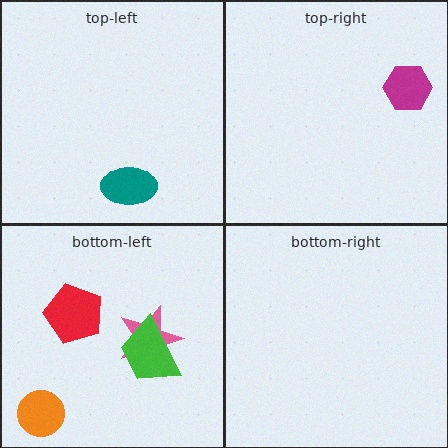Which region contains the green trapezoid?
The bottom-left region.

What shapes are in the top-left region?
The teal ellipse.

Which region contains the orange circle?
The bottom-left region.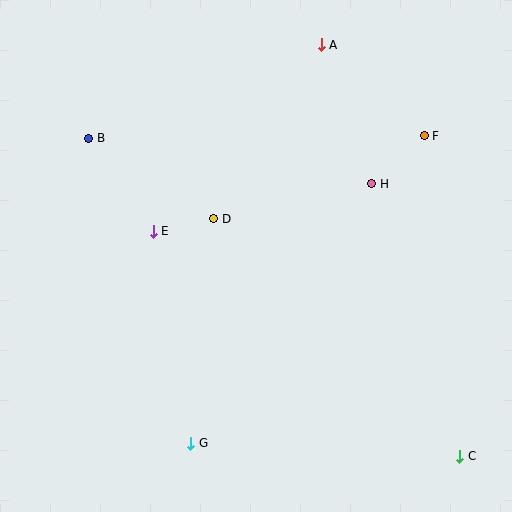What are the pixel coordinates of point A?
Point A is at (321, 45).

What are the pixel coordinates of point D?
Point D is at (214, 219).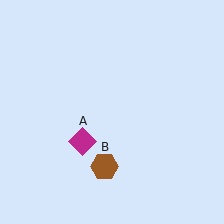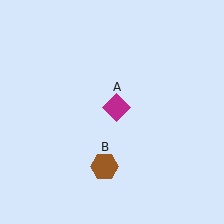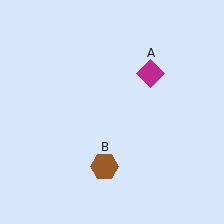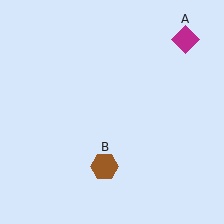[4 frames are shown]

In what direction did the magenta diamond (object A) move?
The magenta diamond (object A) moved up and to the right.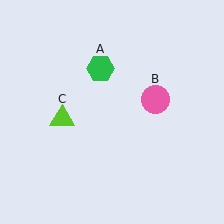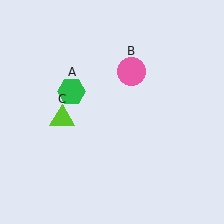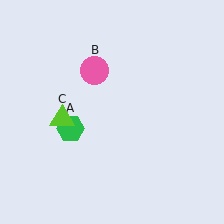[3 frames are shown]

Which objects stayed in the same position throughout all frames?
Lime triangle (object C) remained stationary.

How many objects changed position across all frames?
2 objects changed position: green hexagon (object A), pink circle (object B).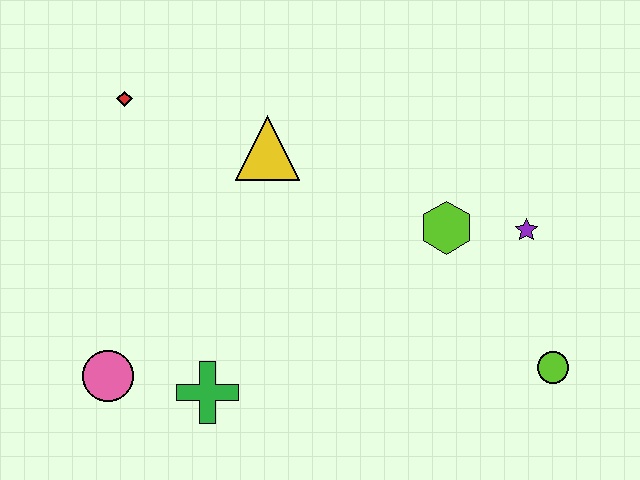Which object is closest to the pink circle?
The green cross is closest to the pink circle.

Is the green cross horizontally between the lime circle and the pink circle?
Yes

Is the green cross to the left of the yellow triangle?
Yes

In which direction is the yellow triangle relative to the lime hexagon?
The yellow triangle is to the left of the lime hexagon.